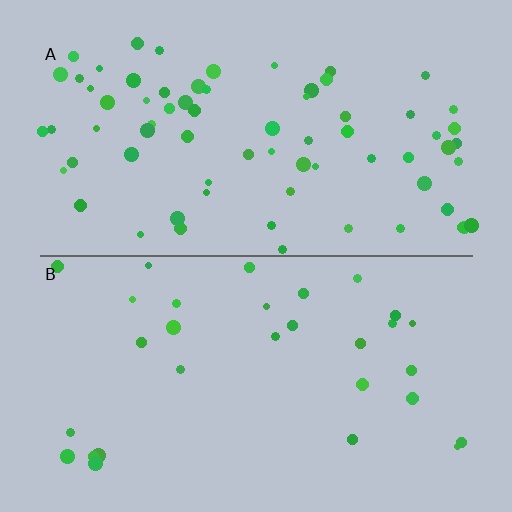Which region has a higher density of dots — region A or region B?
A (the top).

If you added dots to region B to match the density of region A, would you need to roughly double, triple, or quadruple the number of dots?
Approximately double.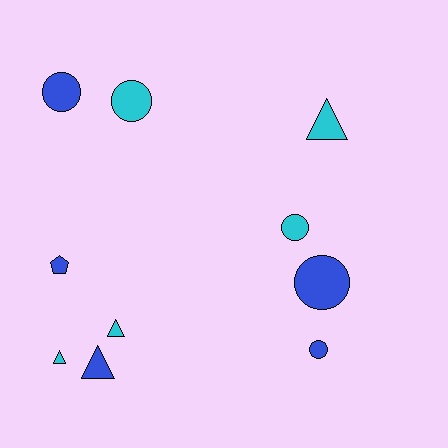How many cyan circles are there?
There are 2 cyan circles.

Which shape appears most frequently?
Circle, with 5 objects.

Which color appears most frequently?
Cyan, with 5 objects.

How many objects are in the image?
There are 10 objects.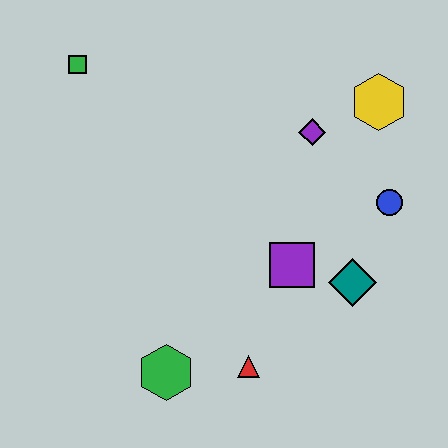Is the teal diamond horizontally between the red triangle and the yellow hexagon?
Yes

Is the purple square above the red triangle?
Yes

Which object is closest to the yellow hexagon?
The purple diamond is closest to the yellow hexagon.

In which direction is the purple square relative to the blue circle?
The purple square is to the left of the blue circle.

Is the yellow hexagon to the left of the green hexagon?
No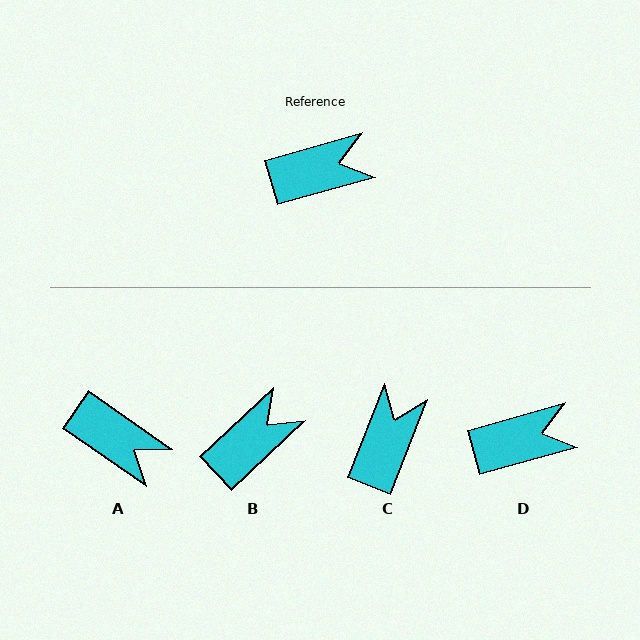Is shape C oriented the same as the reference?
No, it is off by about 53 degrees.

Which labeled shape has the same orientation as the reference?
D.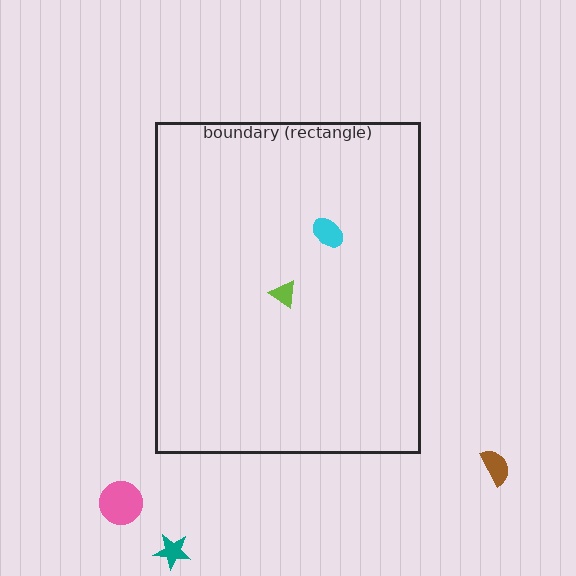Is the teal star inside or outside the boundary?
Outside.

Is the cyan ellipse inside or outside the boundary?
Inside.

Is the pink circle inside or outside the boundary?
Outside.